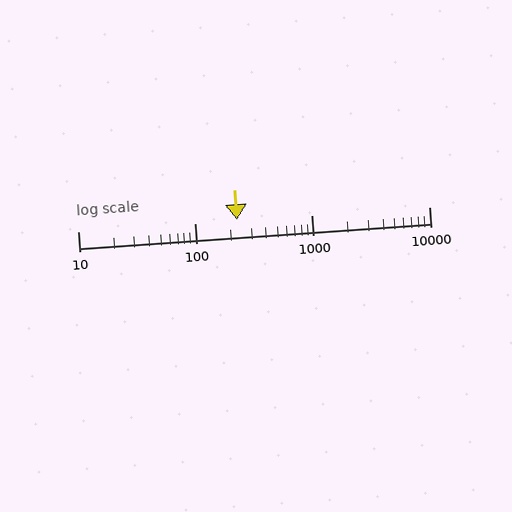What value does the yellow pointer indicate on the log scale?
The pointer indicates approximately 230.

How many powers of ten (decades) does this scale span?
The scale spans 3 decades, from 10 to 10000.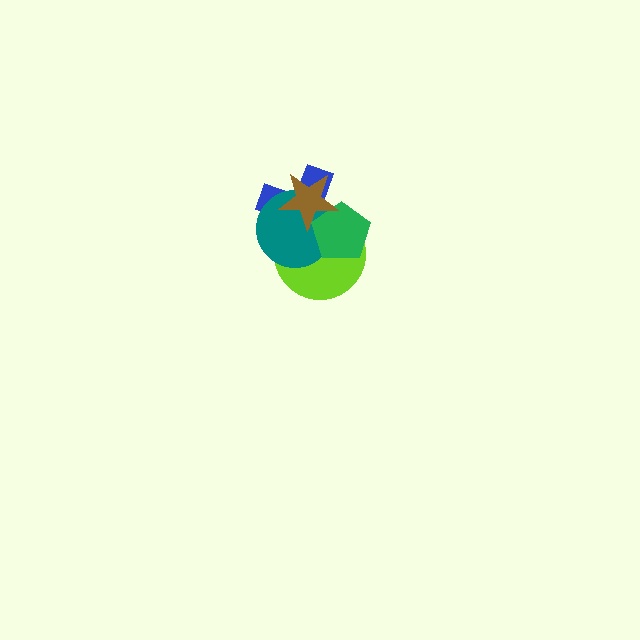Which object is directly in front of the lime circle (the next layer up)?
The blue cross is directly in front of the lime circle.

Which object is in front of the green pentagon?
The brown star is in front of the green pentagon.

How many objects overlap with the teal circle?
4 objects overlap with the teal circle.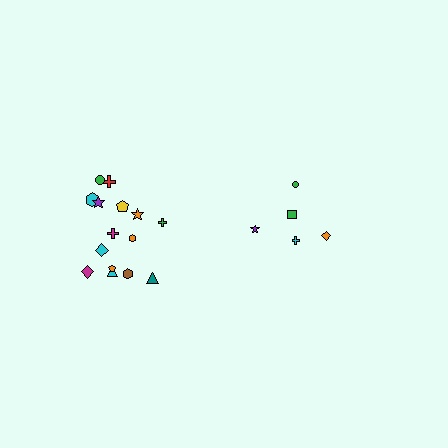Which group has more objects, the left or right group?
The left group.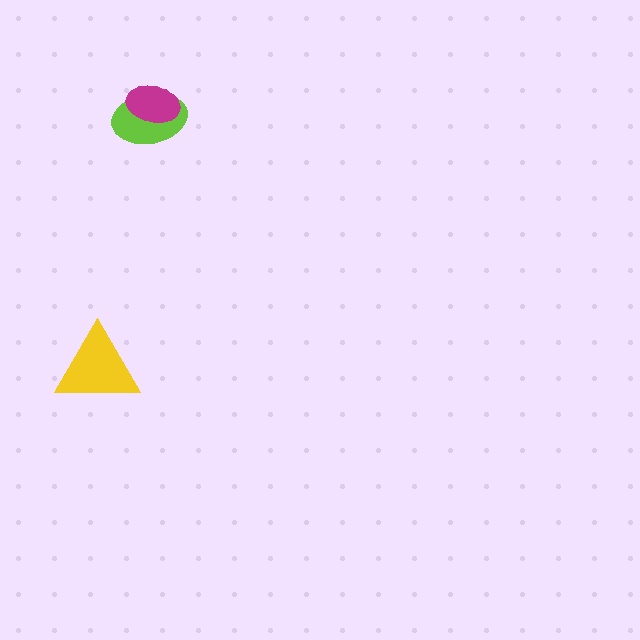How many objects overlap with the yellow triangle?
0 objects overlap with the yellow triangle.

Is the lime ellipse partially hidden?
Yes, it is partially covered by another shape.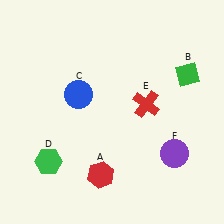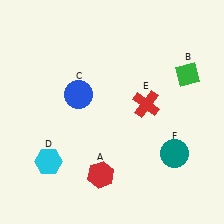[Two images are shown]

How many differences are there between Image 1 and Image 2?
There are 2 differences between the two images.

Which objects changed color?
D changed from green to cyan. F changed from purple to teal.